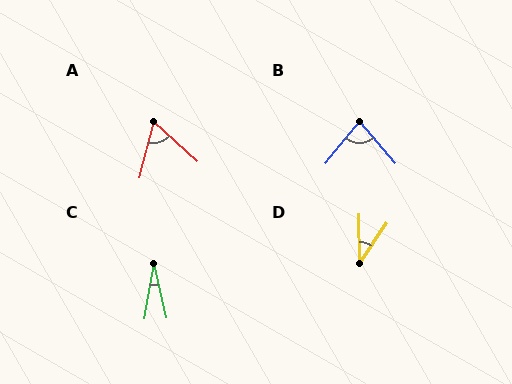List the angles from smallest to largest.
C (23°), D (35°), A (62°), B (80°).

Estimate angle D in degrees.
Approximately 35 degrees.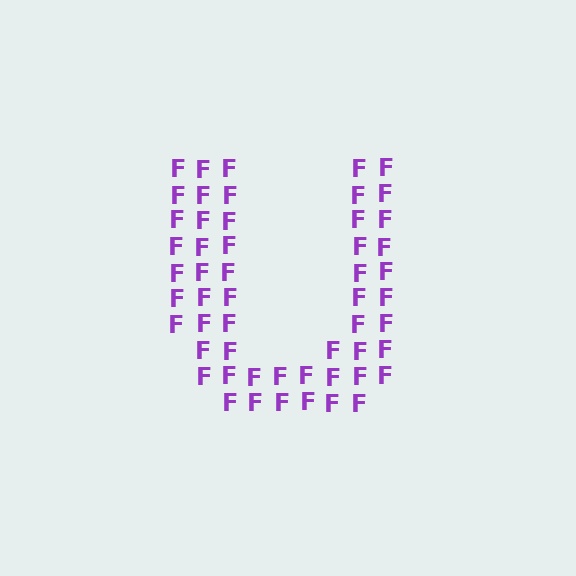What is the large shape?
The large shape is the letter U.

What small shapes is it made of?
It is made of small letter F's.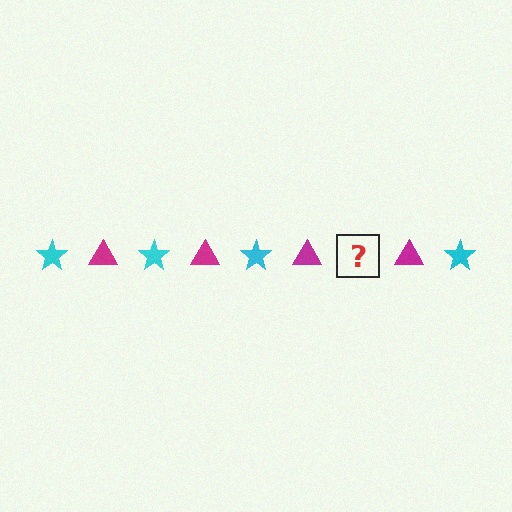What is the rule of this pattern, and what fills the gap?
The rule is that the pattern alternates between cyan star and magenta triangle. The gap should be filled with a cyan star.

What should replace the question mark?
The question mark should be replaced with a cyan star.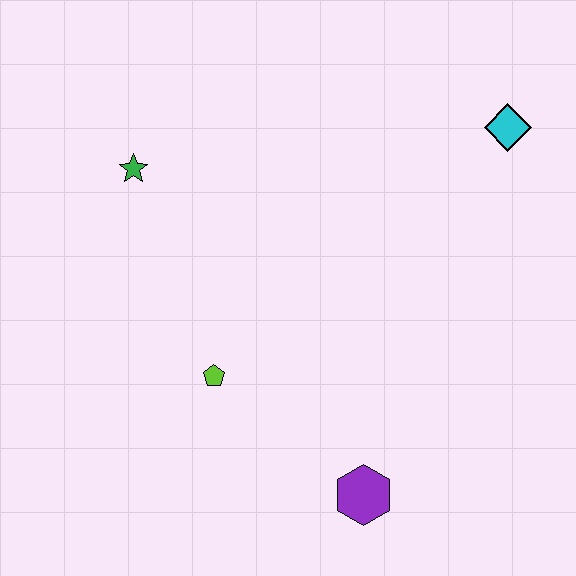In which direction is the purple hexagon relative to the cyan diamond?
The purple hexagon is below the cyan diamond.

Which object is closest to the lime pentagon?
The purple hexagon is closest to the lime pentagon.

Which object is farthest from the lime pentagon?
The cyan diamond is farthest from the lime pentagon.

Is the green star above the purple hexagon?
Yes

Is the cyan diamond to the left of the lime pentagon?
No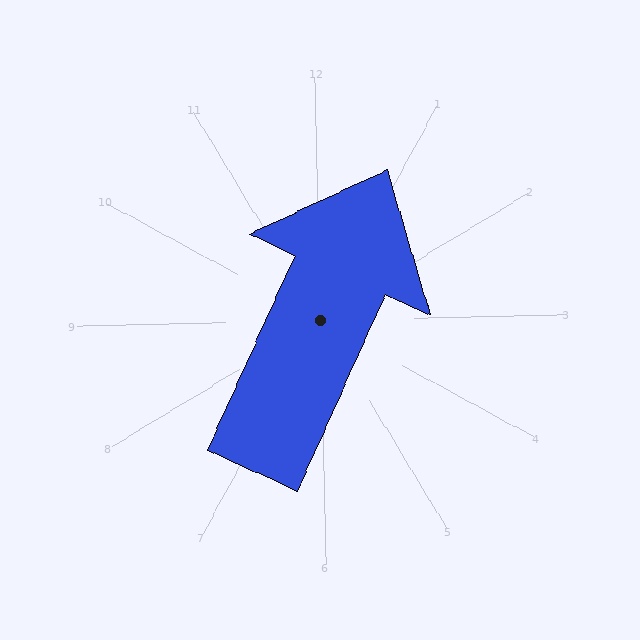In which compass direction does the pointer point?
Northeast.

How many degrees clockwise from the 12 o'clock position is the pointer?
Approximately 25 degrees.